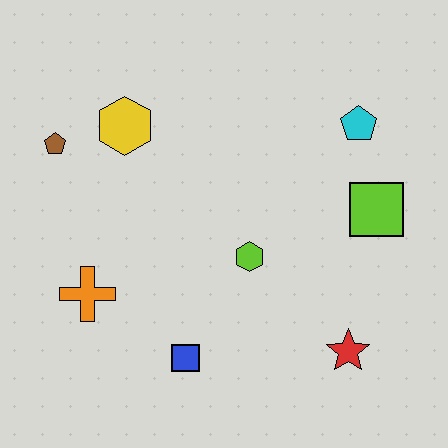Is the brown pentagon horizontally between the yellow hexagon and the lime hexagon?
No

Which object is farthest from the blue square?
The cyan pentagon is farthest from the blue square.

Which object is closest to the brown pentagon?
The yellow hexagon is closest to the brown pentagon.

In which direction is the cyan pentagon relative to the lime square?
The cyan pentagon is above the lime square.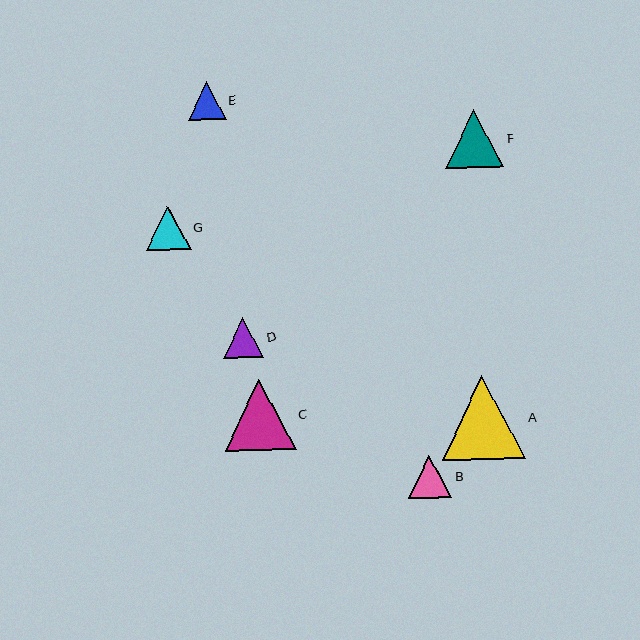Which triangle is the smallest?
Triangle E is the smallest with a size of approximately 38 pixels.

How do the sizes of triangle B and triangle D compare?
Triangle B and triangle D are approximately the same size.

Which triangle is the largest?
Triangle A is the largest with a size of approximately 84 pixels.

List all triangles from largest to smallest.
From largest to smallest: A, C, F, G, B, D, E.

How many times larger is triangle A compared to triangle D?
Triangle A is approximately 2.1 times the size of triangle D.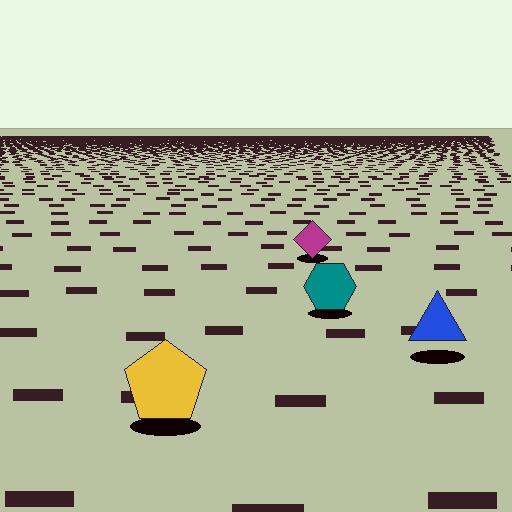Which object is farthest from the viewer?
The magenta diamond is farthest from the viewer. It appears smaller and the ground texture around it is denser.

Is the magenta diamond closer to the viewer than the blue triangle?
No. The blue triangle is closer — you can tell from the texture gradient: the ground texture is coarser near it.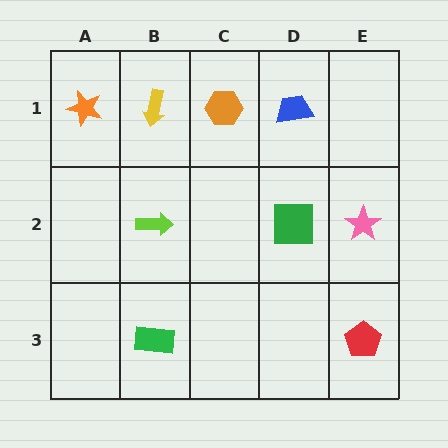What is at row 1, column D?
A blue trapezoid.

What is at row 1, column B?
A yellow arrow.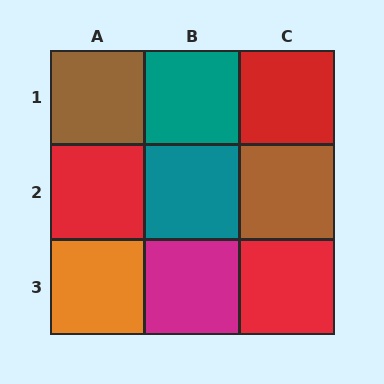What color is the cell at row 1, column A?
Brown.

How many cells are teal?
2 cells are teal.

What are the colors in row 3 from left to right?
Orange, magenta, red.